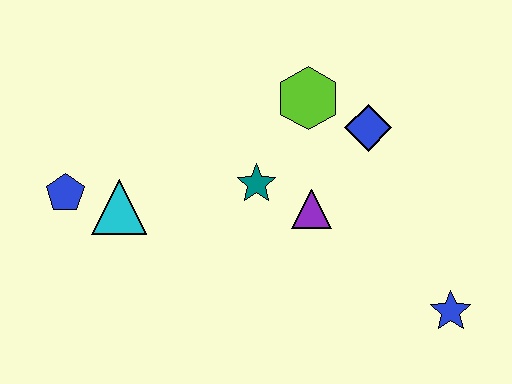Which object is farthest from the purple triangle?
The blue pentagon is farthest from the purple triangle.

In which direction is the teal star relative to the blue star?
The teal star is to the left of the blue star.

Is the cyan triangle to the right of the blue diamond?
No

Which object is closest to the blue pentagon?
The cyan triangle is closest to the blue pentagon.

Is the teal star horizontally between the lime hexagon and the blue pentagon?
Yes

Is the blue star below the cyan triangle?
Yes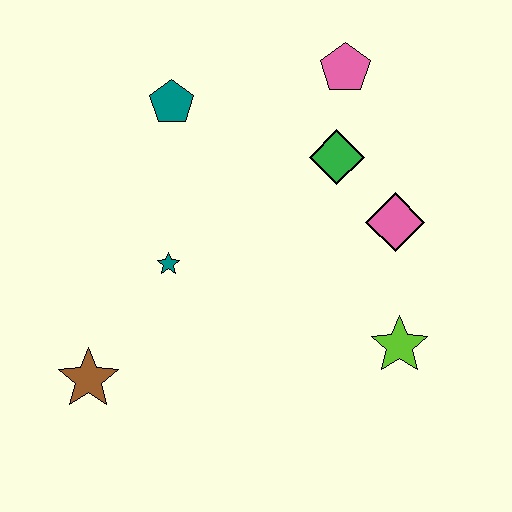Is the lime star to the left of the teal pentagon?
No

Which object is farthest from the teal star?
The pink pentagon is farthest from the teal star.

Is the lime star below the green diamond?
Yes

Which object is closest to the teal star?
The brown star is closest to the teal star.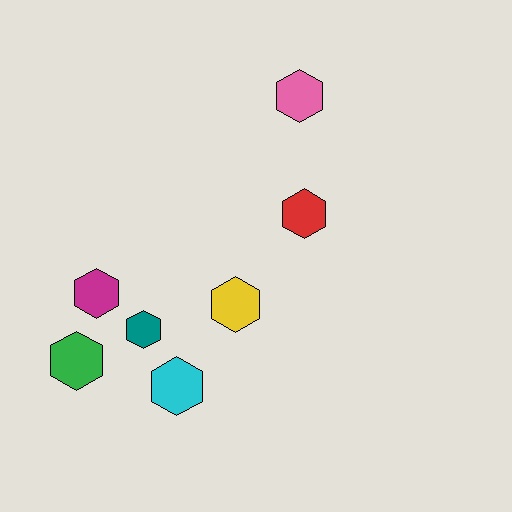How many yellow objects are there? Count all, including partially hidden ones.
There is 1 yellow object.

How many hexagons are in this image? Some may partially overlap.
There are 7 hexagons.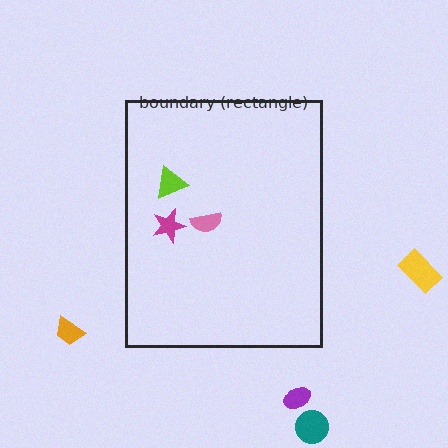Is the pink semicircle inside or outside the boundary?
Inside.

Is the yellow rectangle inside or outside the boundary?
Outside.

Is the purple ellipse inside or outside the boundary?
Outside.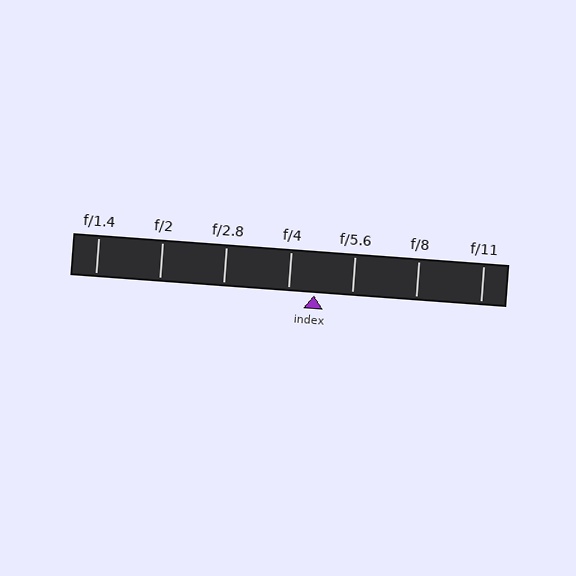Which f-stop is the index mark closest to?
The index mark is closest to f/4.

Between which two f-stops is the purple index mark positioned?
The index mark is between f/4 and f/5.6.